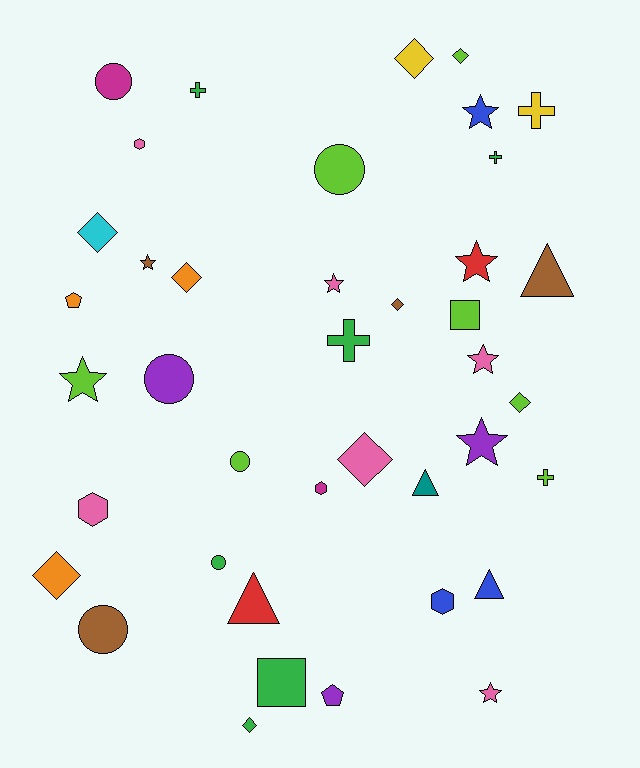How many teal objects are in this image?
There is 1 teal object.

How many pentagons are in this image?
There are 2 pentagons.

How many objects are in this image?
There are 40 objects.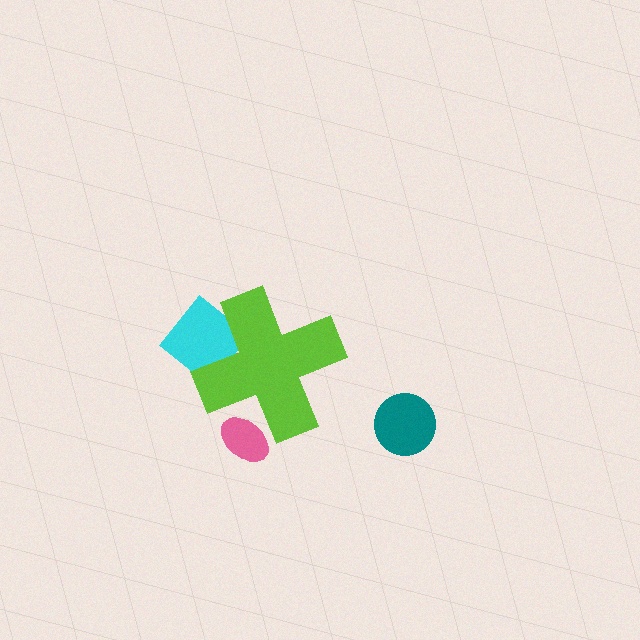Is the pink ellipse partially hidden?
Yes, the pink ellipse is partially hidden behind the lime cross.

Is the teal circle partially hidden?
No, the teal circle is fully visible.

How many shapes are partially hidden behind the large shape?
2 shapes are partially hidden.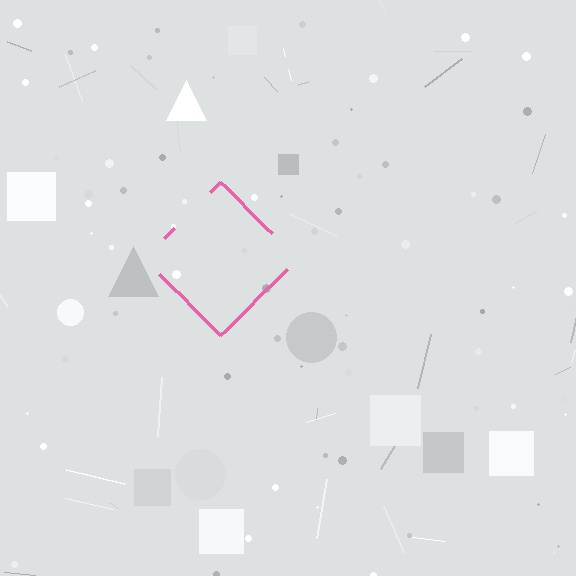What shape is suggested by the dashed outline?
The dashed outline suggests a diamond.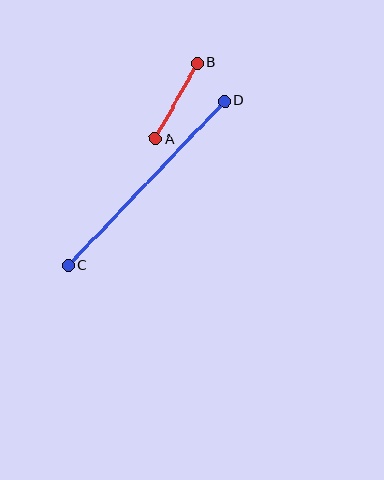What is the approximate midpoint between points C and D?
The midpoint is at approximately (146, 183) pixels.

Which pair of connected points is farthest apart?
Points C and D are farthest apart.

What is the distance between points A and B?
The distance is approximately 87 pixels.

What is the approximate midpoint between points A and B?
The midpoint is at approximately (176, 101) pixels.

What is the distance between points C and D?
The distance is approximately 227 pixels.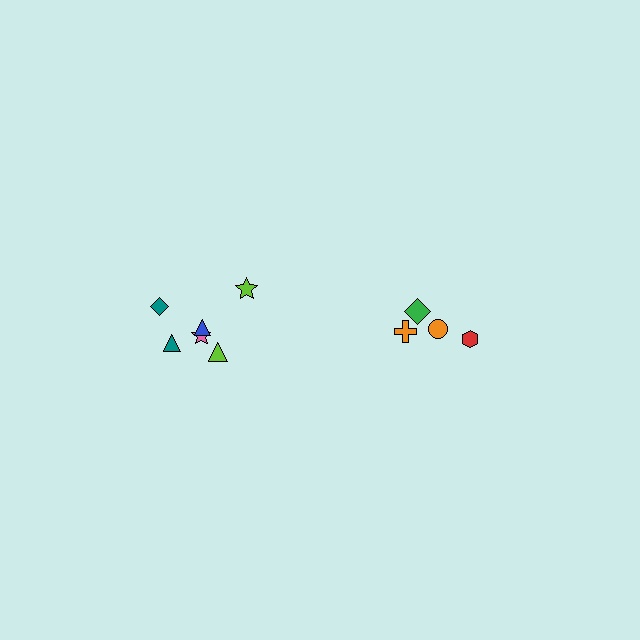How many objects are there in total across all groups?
There are 10 objects.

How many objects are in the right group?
There are 4 objects.